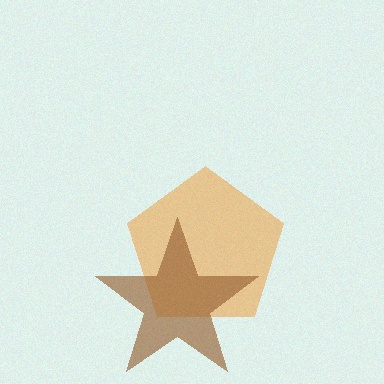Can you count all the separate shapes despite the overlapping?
Yes, there are 2 separate shapes.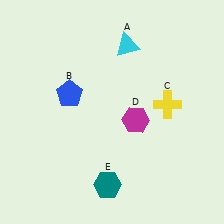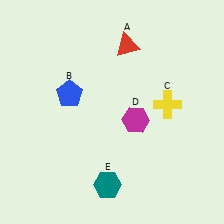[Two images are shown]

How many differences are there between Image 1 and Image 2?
There is 1 difference between the two images.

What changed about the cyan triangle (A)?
In Image 1, A is cyan. In Image 2, it changed to red.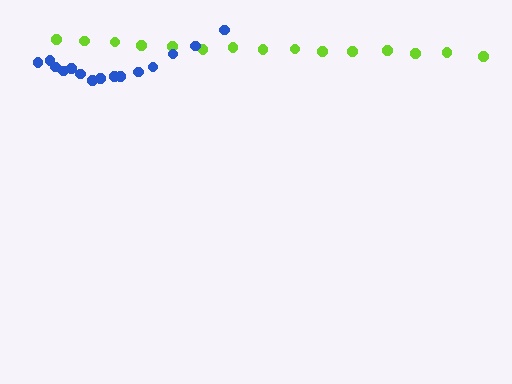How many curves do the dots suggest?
There are 2 distinct paths.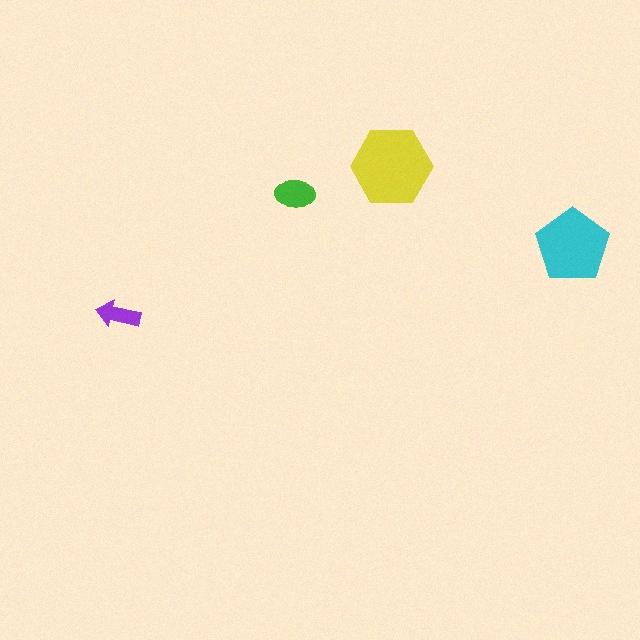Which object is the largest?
The yellow hexagon.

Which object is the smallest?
The purple arrow.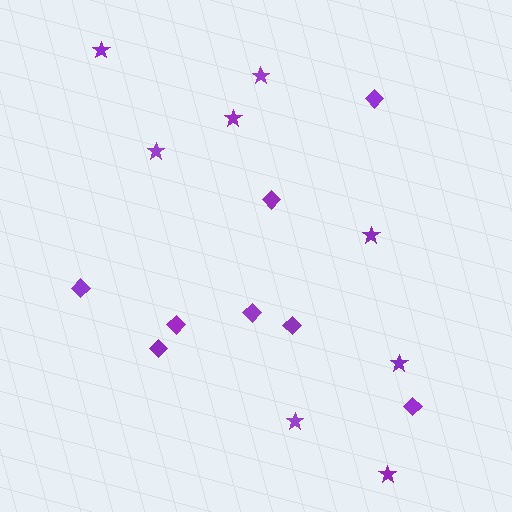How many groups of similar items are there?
There are 2 groups: one group of stars (8) and one group of diamonds (8).